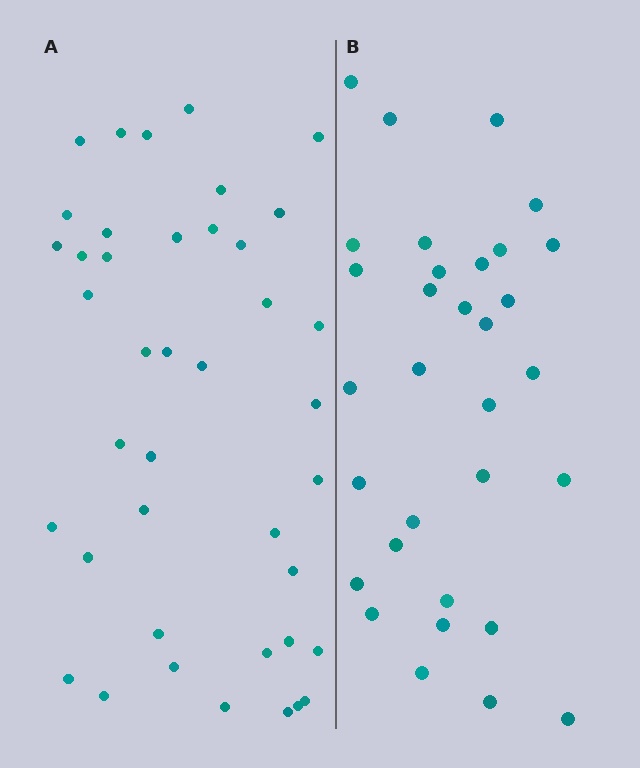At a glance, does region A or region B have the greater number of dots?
Region A (the left region) has more dots.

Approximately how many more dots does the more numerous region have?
Region A has roughly 8 or so more dots than region B.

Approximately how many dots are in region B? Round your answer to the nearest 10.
About 30 dots. (The exact count is 32, which rounds to 30.)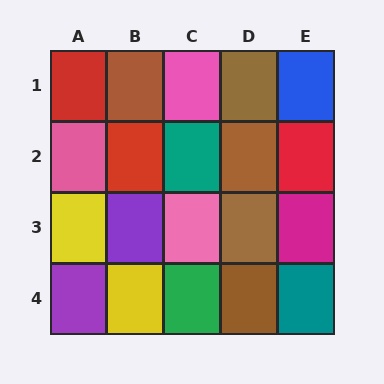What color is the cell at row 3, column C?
Pink.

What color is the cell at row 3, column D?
Brown.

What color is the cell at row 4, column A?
Purple.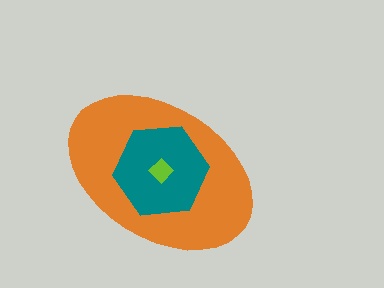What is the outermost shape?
The orange ellipse.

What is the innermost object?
The lime diamond.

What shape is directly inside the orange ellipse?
The teal hexagon.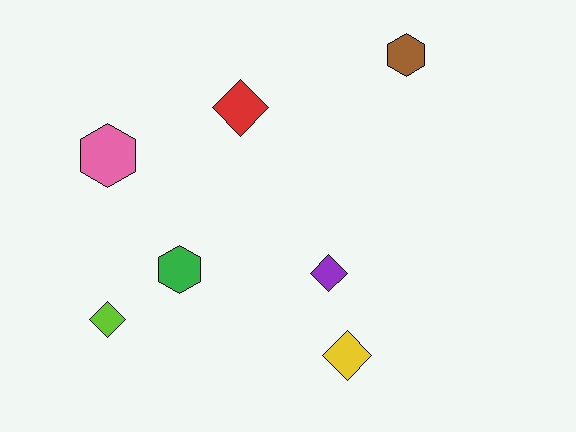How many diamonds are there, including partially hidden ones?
There are 4 diamonds.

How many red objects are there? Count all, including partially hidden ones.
There is 1 red object.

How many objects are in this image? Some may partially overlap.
There are 7 objects.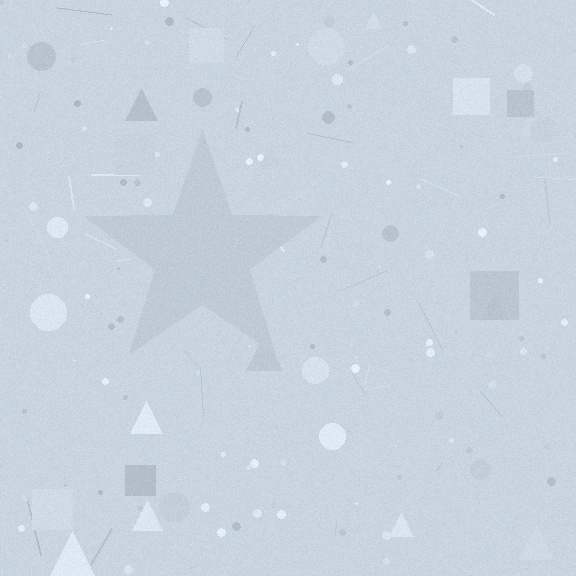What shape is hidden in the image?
A star is hidden in the image.